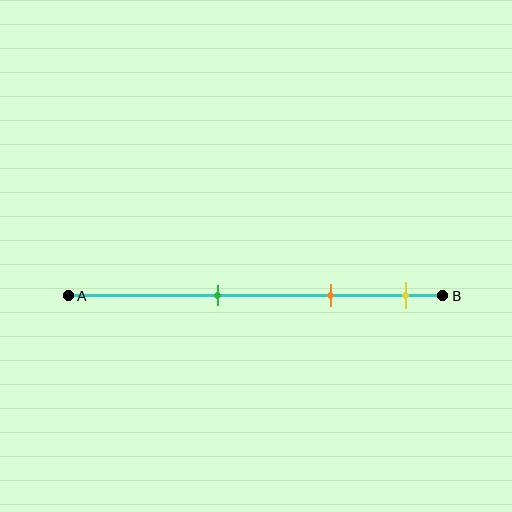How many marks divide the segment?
There are 3 marks dividing the segment.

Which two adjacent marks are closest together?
The orange and yellow marks are the closest adjacent pair.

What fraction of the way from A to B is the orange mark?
The orange mark is approximately 70% (0.7) of the way from A to B.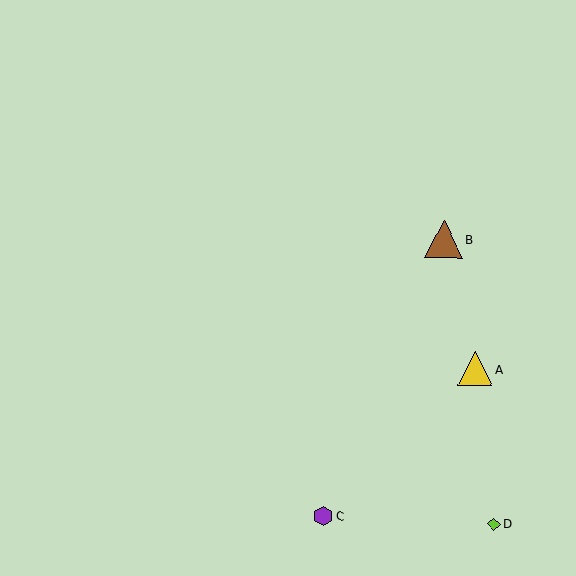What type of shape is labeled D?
Shape D is a lime diamond.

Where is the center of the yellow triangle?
The center of the yellow triangle is at (475, 369).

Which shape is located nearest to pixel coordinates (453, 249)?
The brown triangle (labeled B) at (444, 239) is nearest to that location.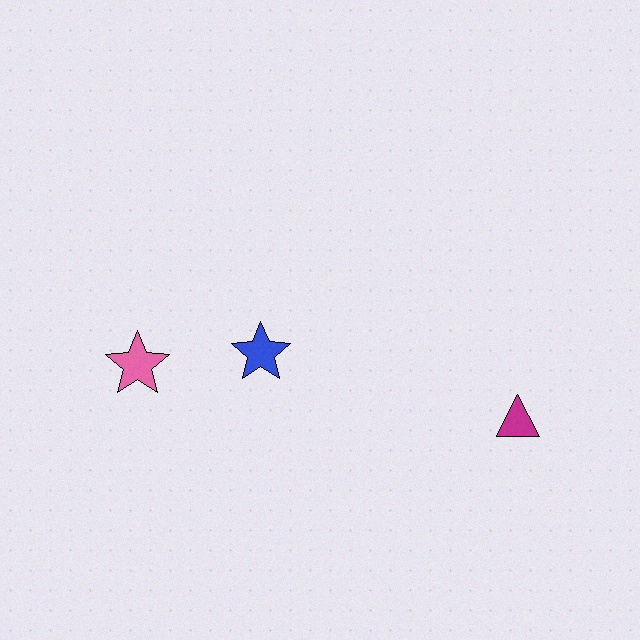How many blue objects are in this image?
There is 1 blue object.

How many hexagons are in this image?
There are no hexagons.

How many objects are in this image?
There are 3 objects.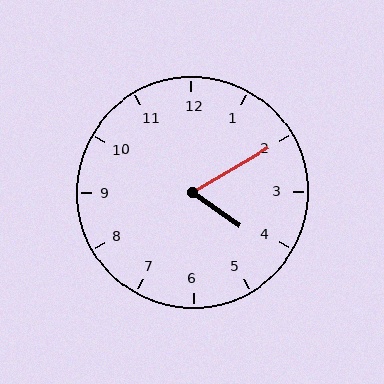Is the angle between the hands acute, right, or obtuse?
It is acute.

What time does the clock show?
4:10.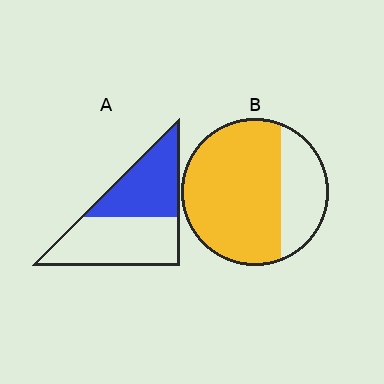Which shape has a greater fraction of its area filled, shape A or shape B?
Shape B.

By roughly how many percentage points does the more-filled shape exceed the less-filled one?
By roughly 25 percentage points (B over A).